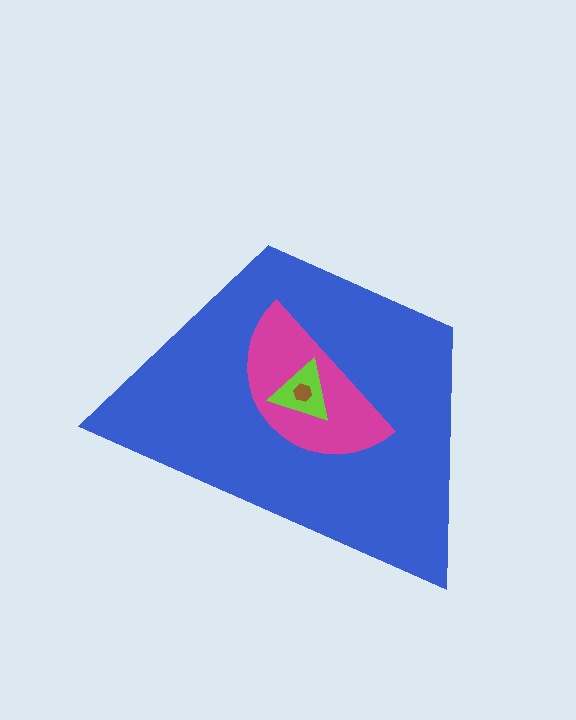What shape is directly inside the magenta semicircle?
The lime triangle.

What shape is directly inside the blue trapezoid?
The magenta semicircle.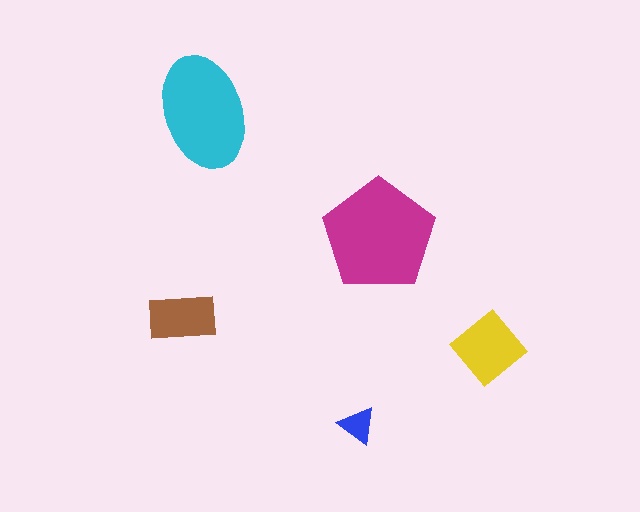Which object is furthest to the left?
The brown rectangle is leftmost.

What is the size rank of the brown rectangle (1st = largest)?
4th.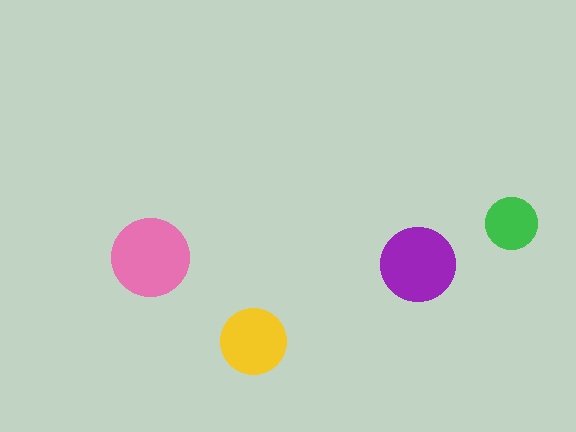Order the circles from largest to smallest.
the pink one, the purple one, the yellow one, the green one.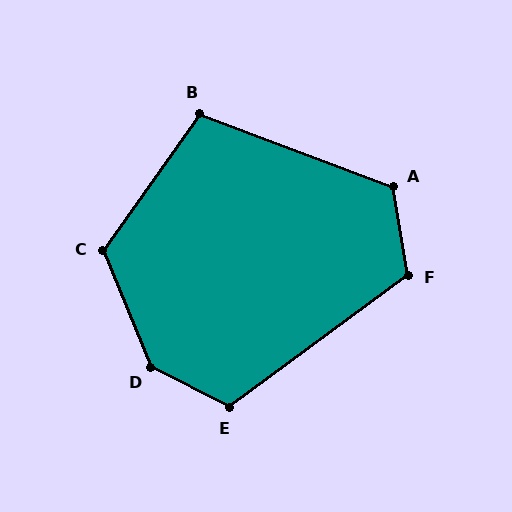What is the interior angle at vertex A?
Approximately 121 degrees (obtuse).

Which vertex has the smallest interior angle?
B, at approximately 104 degrees.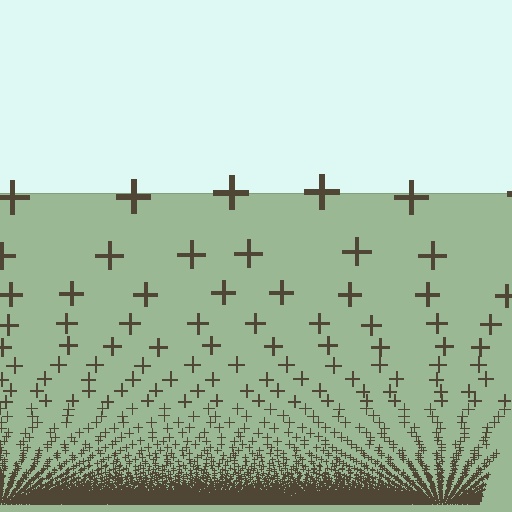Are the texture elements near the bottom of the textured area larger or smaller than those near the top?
Smaller. The gradient is inverted — elements near the bottom are smaller and denser.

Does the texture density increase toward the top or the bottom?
Density increases toward the bottom.